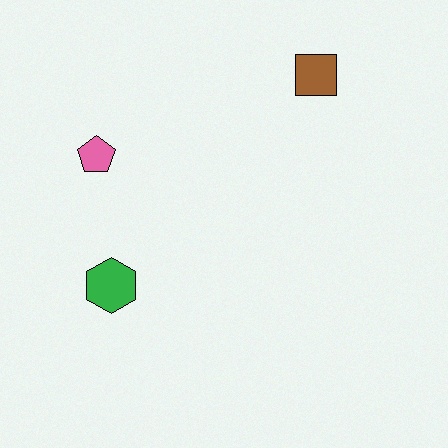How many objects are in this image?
There are 3 objects.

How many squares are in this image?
There is 1 square.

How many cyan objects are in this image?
There are no cyan objects.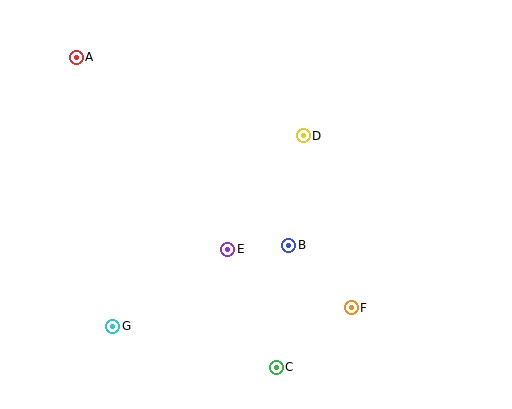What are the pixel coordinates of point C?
Point C is at (276, 367).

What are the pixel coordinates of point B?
Point B is at (289, 245).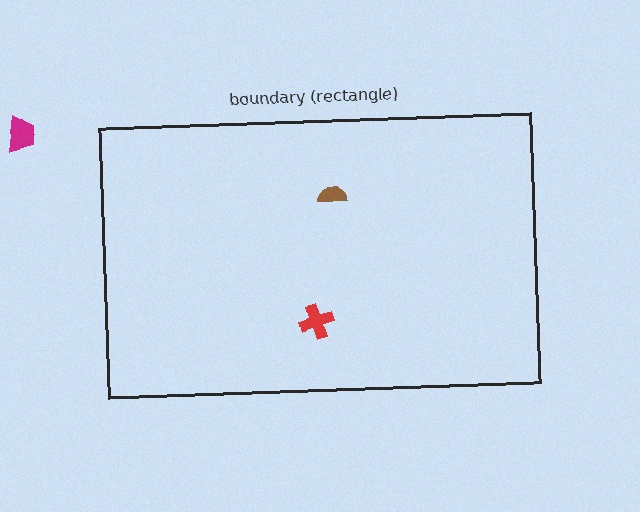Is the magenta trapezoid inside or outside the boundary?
Outside.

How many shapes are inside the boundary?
2 inside, 1 outside.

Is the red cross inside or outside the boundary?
Inside.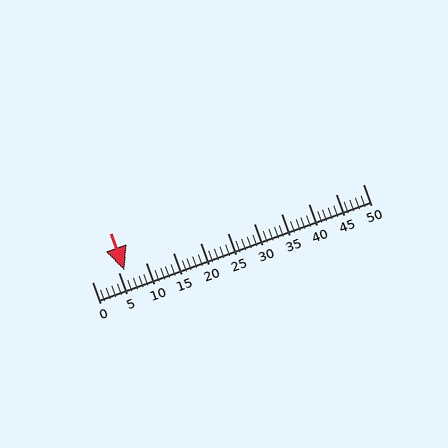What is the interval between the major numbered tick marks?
The major tick marks are spaced 5 units apart.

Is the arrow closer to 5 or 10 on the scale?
The arrow is closer to 5.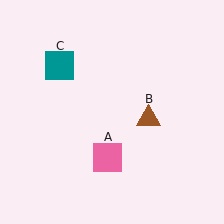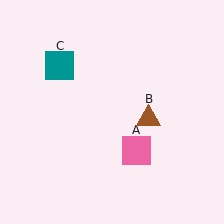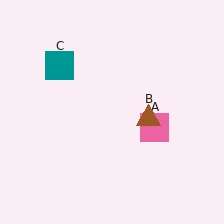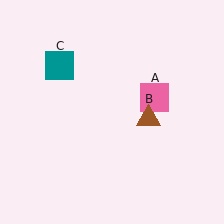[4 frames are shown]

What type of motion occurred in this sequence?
The pink square (object A) rotated counterclockwise around the center of the scene.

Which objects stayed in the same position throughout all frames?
Brown triangle (object B) and teal square (object C) remained stationary.